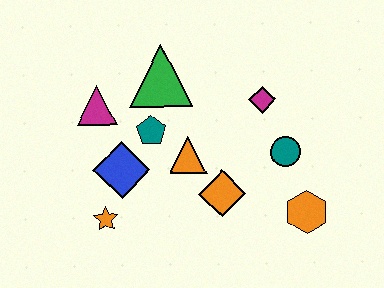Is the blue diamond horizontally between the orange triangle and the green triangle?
No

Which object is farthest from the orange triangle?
The orange hexagon is farthest from the orange triangle.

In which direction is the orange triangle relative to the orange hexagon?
The orange triangle is to the left of the orange hexagon.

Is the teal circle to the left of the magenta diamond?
No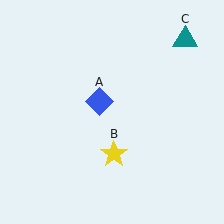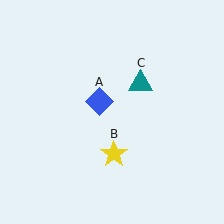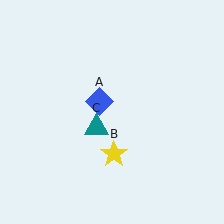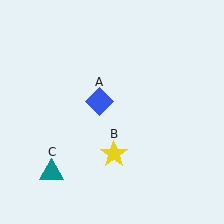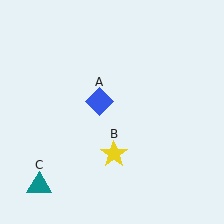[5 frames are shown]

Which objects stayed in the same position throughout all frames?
Blue diamond (object A) and yellow star (object B) remained stationary.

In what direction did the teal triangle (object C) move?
The teal triangle (object C) moved down and to the left.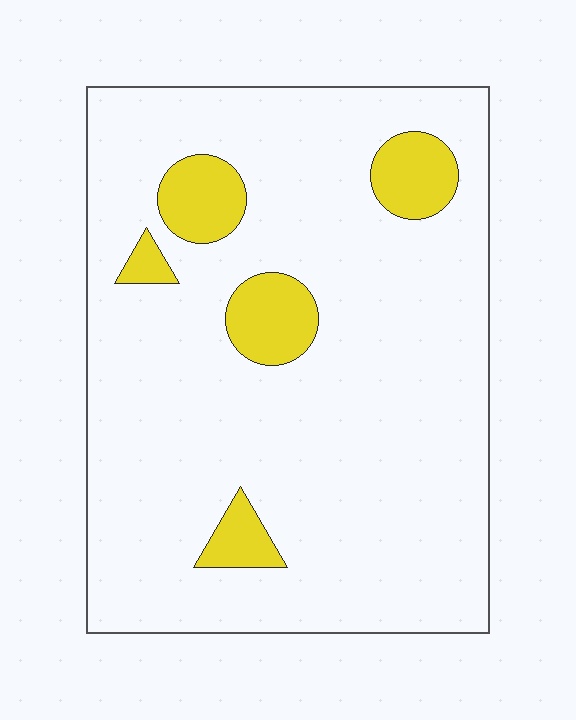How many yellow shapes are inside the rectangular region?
5.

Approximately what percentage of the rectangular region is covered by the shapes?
Approximately 10%.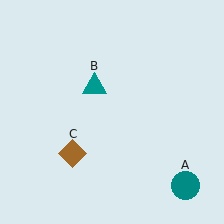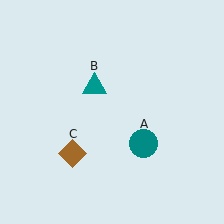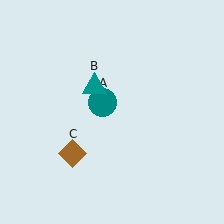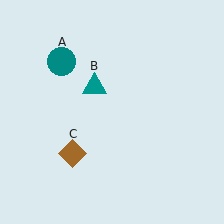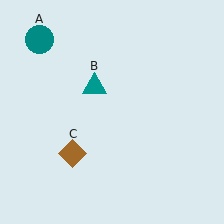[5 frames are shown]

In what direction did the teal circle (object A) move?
The teal circle (object A) moved up and to the left.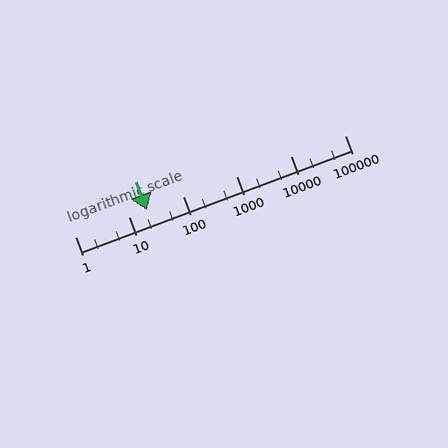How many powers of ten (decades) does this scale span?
The scale spans 5 decades, from 1 to 100000.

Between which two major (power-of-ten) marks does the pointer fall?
The pointer is between 10 and 100.